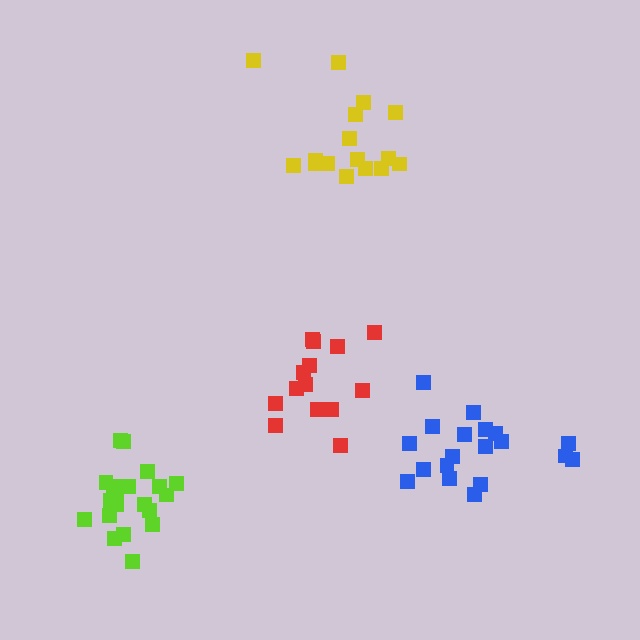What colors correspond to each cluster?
The clusters are colored: lime, blue, yellow, red.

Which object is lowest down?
The lime cluster is bottommost.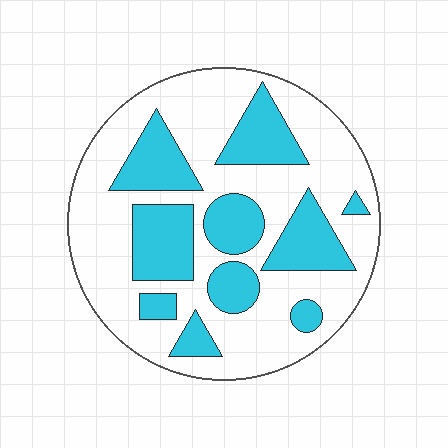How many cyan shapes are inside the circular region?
10.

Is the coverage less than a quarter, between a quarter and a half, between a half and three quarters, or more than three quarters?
Between a quarter and a half.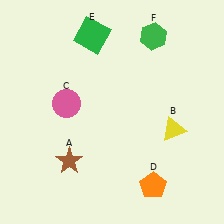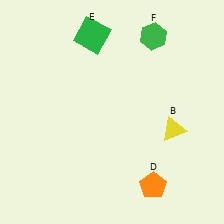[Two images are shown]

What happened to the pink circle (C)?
The pink circle (C) was removed in Image 2. It was in the top-left area of Image 1.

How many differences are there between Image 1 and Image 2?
There are 2 differences between the two images.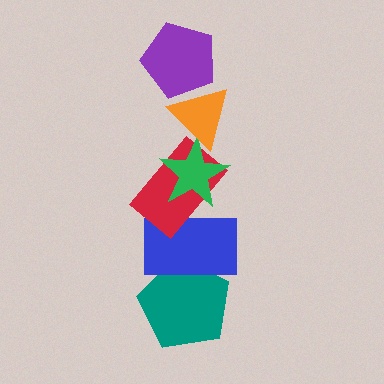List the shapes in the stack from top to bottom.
From top to bottom: the purple pentagon, the orange triangle, the green star, the red rectangle, the blue rectangle, the teal pentagon.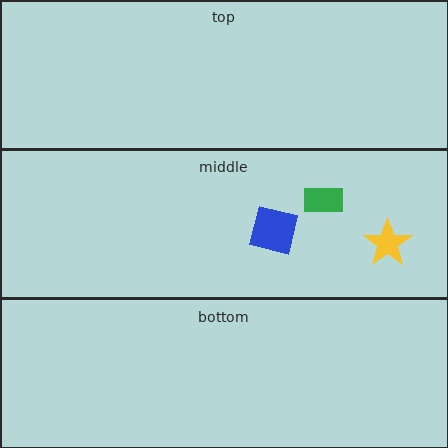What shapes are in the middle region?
The green rectangle, the blue square, the yellow star.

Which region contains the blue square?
The middle region.